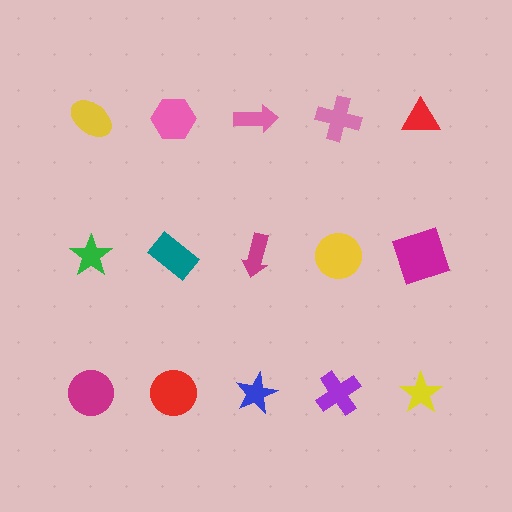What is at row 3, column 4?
A purple cross.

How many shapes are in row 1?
5 shapes.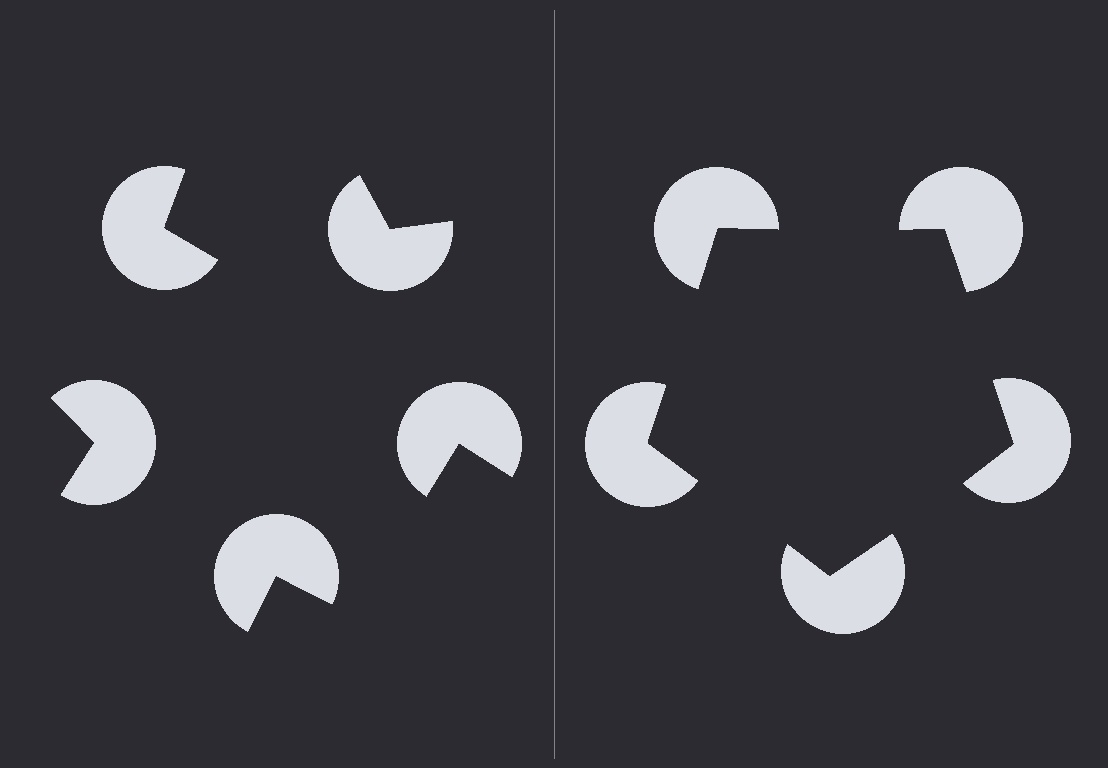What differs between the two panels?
The pac-man discs are positioned identically on both sides; only the wedge orientations differ. On the right they align to a pentagon; on the left they are misaligned.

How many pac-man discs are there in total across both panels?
10 — 5 on each side.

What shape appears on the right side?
An illusory pentagon.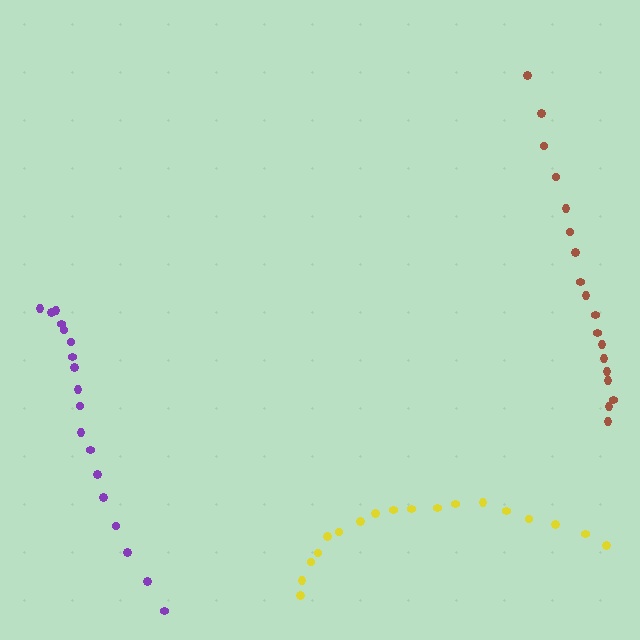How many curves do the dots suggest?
There are 3 distinct paths.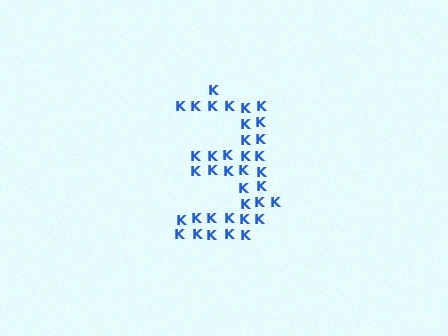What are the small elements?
The small elements are letter K's.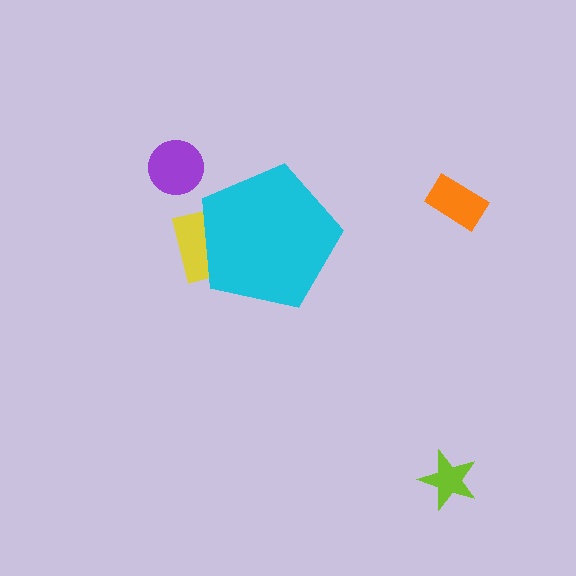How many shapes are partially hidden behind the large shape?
1 shape is partially hidden.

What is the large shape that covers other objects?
A cyan pentagon.